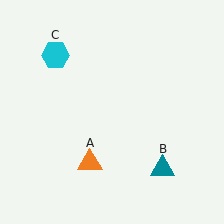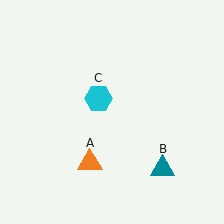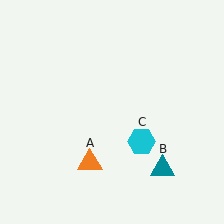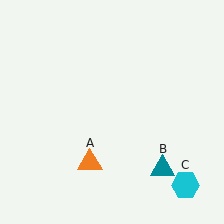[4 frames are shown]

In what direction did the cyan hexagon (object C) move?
The cyan hexagon (object C) moved down and to the right.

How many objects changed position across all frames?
1 object changed position: cyan hexagon (object C).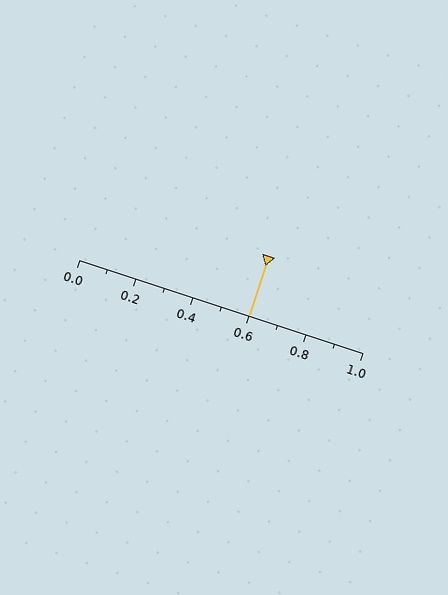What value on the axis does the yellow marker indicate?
The marker indicates approximately 0.6.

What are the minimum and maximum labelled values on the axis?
The axis runs from 0.0 to 1.0.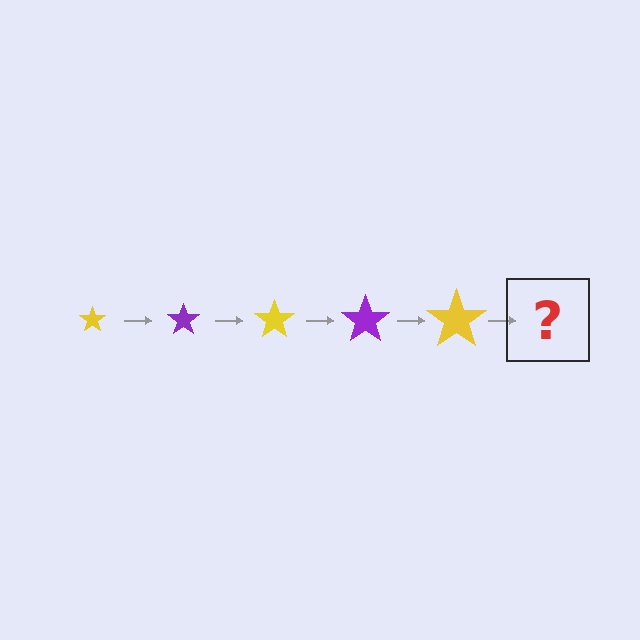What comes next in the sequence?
The next element should be a purple star, larger than the previous one.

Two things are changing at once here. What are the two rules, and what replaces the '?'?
The two rules are that the star grows larger each step and the color cycles through yellow and purple. The '?' should be a purple star, larger than the previous one.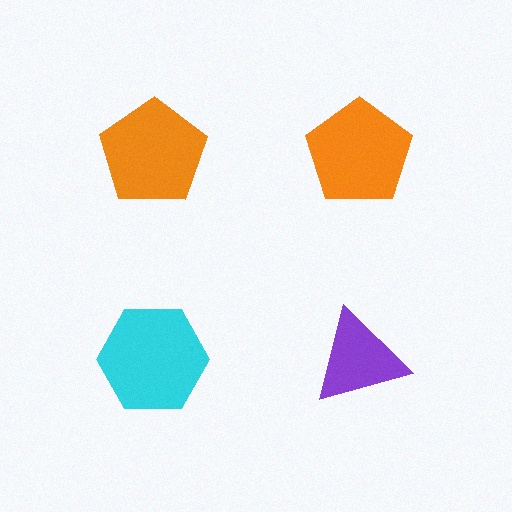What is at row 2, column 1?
A cyan hexagon.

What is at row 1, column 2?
An orange pentagon.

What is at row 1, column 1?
An orange pentagon.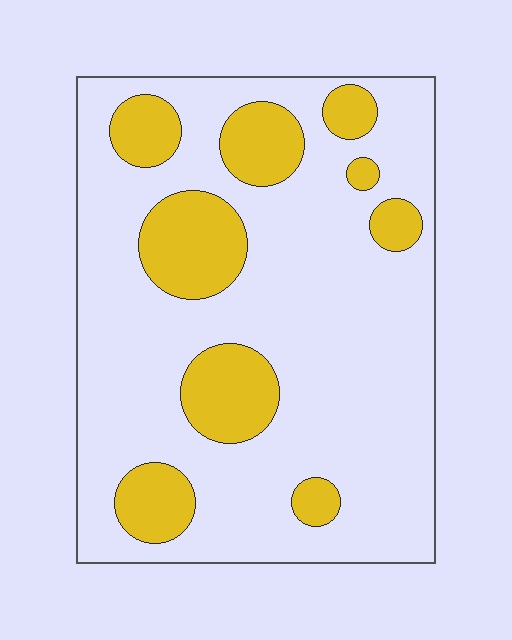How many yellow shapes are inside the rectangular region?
9.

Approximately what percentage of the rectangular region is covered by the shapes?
Approximately 25%.